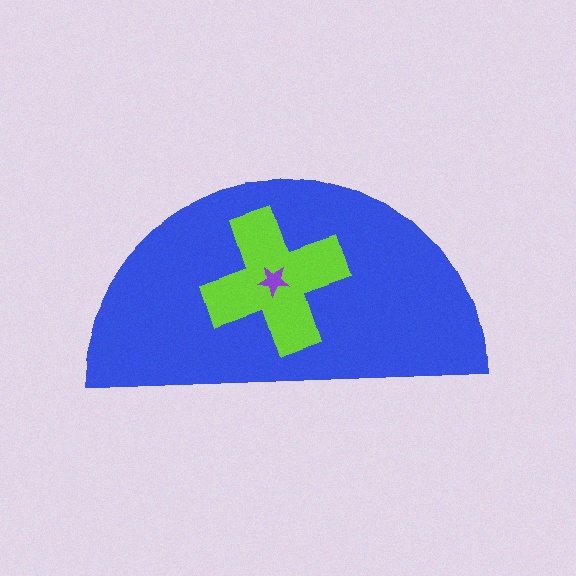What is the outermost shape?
The blue semicircle.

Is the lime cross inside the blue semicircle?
Yes.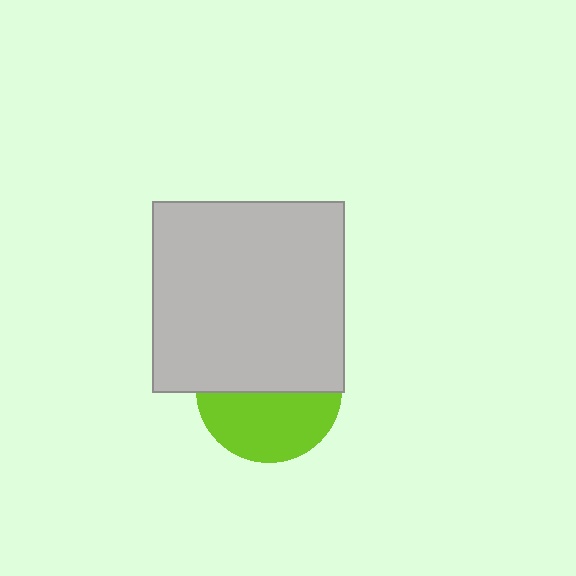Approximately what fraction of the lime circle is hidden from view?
Roughly 53% of the lime circle is hidden behind the light gray square.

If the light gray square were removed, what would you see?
You would see the complete lime circle.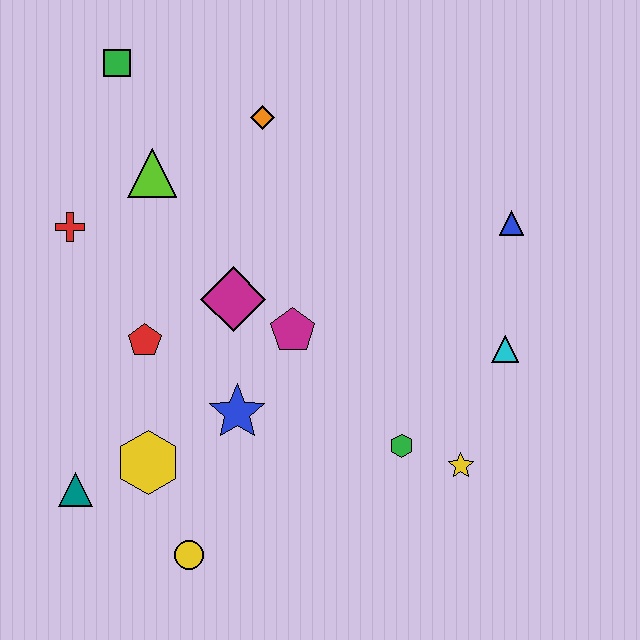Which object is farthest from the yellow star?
The green square is farthest from the yellow star.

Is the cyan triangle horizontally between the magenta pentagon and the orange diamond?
No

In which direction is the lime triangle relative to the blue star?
The lime triangle is above the blue star.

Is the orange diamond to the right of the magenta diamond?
Yes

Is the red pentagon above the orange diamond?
No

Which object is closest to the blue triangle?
The cyan triangle is closest to the blue triangle.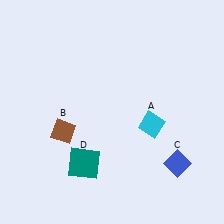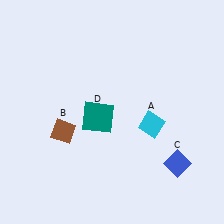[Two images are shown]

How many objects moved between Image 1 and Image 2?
1 object moved between the two images.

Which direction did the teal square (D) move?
The teal square (D) moved up.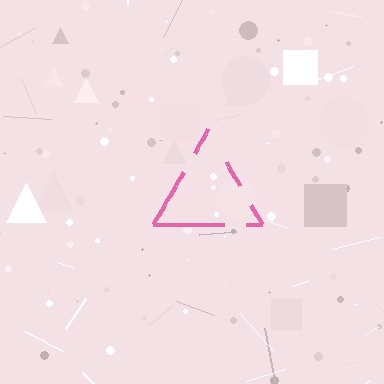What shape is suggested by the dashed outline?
The dashed outline suggests a triangle.